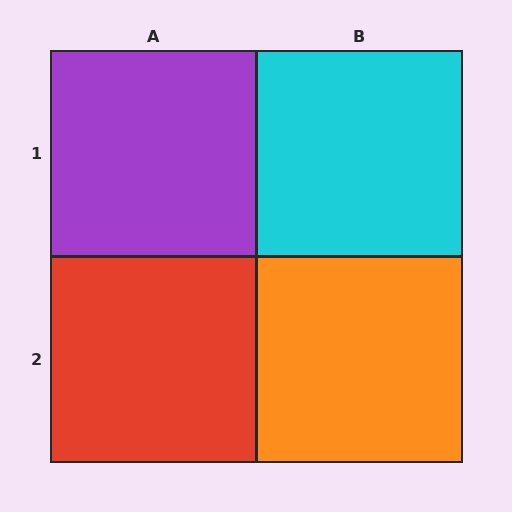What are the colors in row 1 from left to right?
Purple, cyan.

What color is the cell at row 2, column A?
Red.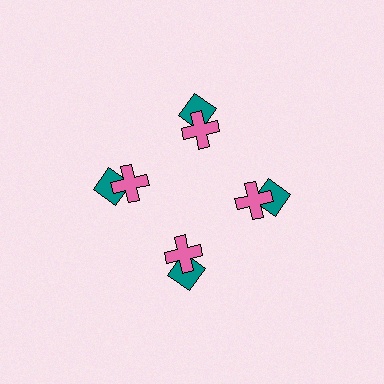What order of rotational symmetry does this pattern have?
This pattern has 4-fold rotational symmetry.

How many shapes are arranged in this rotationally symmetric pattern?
There are 8 shapes, arranged in 4 groups of 2.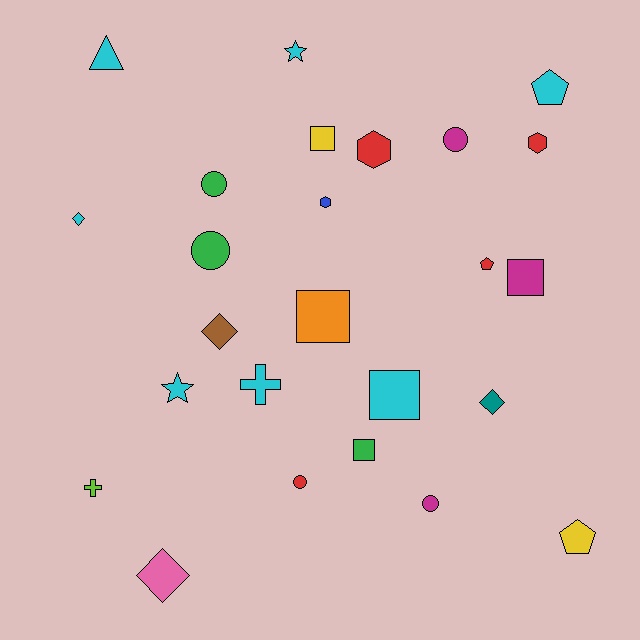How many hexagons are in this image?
There are 3 hexagons.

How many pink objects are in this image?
There is 1 pink object.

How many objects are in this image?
There are 25 objects.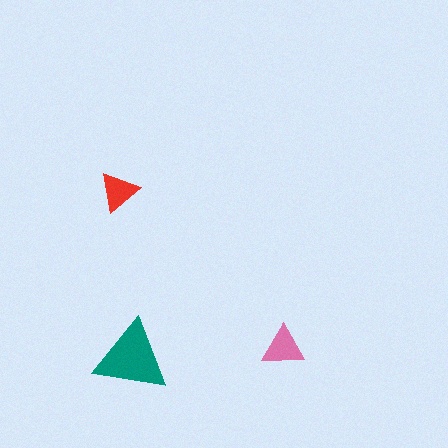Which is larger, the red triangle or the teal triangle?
The teal one.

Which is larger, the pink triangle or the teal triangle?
The teal one.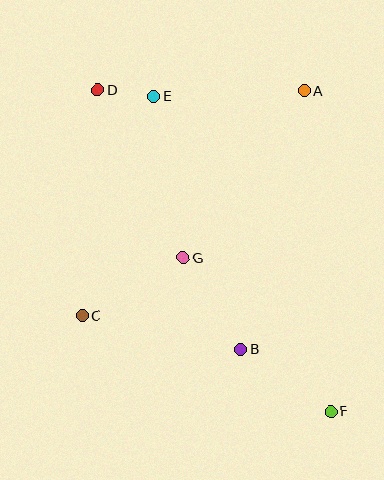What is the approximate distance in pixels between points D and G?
The distance between D and G is approximately 188 pixels.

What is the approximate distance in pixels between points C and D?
The distance between C and D is approximately 226 pixels.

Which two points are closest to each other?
Points D and E are closest to each other.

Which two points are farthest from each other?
Points D and F are farthest from each other.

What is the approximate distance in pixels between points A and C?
The distance between A and C is approximately 316 pixels.